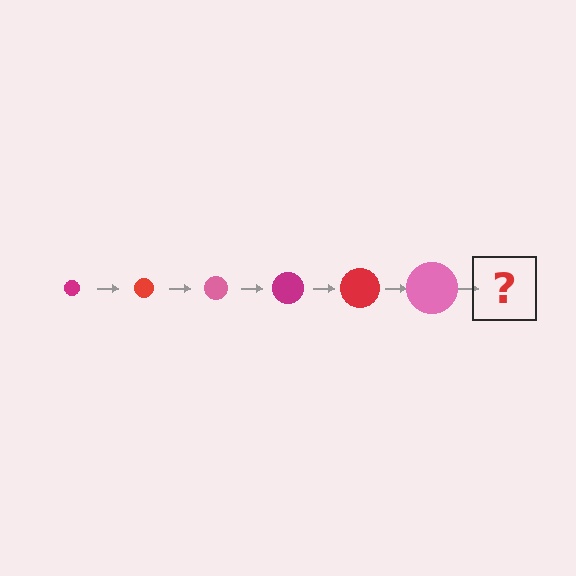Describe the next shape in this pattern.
It should be a magenta circle, larger than the previous one.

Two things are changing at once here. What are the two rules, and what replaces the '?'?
The two rules are that the circle grows larger each step and the color cycles through magenta, red, and pink. The '?' should be a magenta circle, larger than the previous one.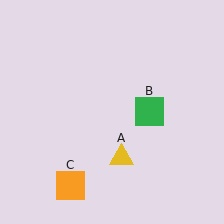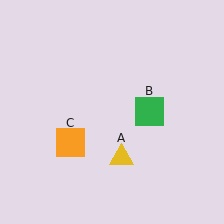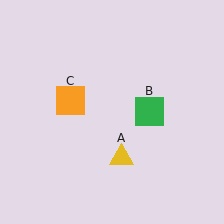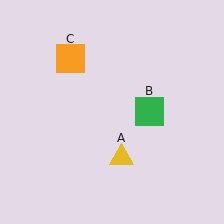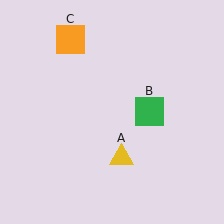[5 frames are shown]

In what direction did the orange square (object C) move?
The orange square (object C) moved up.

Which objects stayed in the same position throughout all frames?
Yellow triangle (object A) and green square (object B) remained stationary.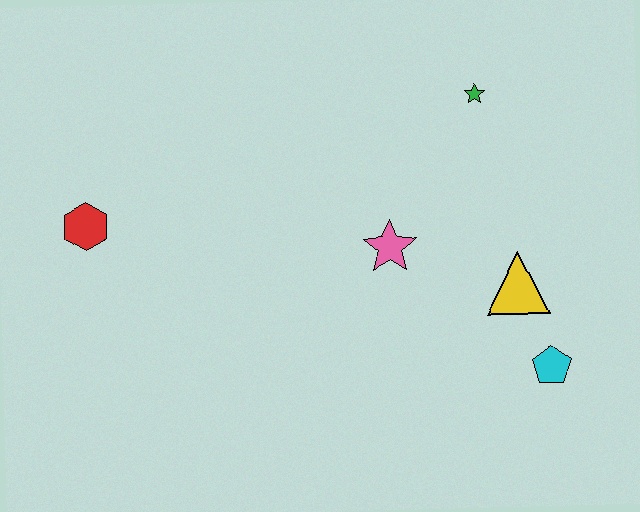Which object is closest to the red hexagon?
The pink star is closest to the red hexagon.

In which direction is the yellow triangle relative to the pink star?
The yellow triangle is to the right of the pink star.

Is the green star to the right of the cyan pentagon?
No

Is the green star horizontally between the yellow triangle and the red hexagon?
Yes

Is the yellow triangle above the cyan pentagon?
Yes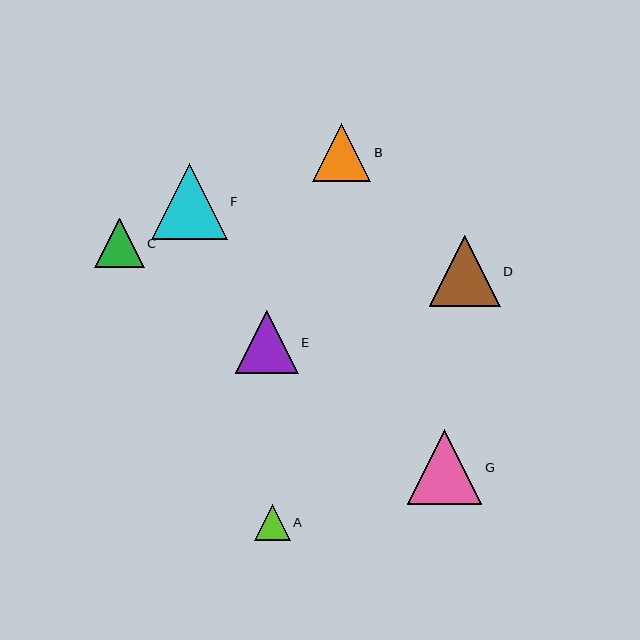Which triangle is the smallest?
Triangle A is the smallest with a size of approximately 36 pixels.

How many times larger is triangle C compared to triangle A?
Triangle C is approximately 1.4 times the size of triangle A.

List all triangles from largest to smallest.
From largest to smallest: F, G, D, E, B, C, A.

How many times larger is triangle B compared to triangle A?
Triangle B is approximately 1.6 times the size of triangle A.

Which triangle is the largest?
Triangle F is the largest with a size of approximately 76 pixels.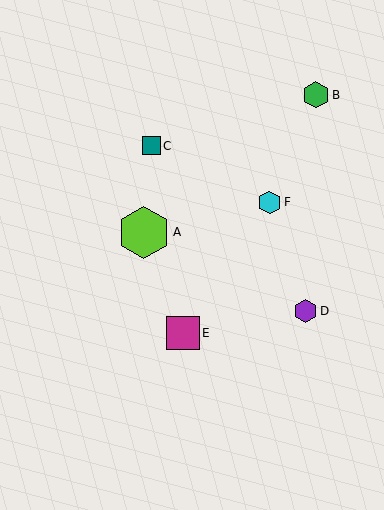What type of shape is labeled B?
Shape B is a green hexagon.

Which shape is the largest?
The lime hexagon (labeled A) is the largest.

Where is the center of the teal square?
The center of the teal square is at (151, 146).